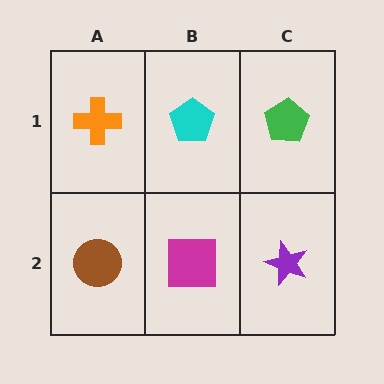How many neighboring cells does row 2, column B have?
3.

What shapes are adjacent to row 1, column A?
A brown circle (row 2, column A), a cyan pentagon (row 1, column B).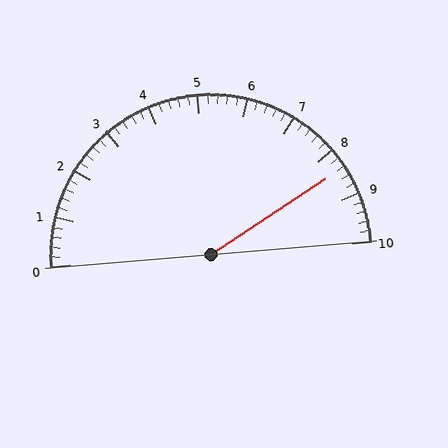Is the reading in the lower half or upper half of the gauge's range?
The reading is in the upper half of the range (0 to 10).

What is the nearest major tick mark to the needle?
The nearest major tick mark is 8.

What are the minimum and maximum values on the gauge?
The gauge ranges from 0 to 10.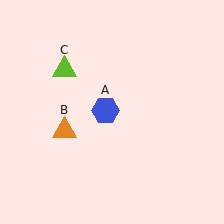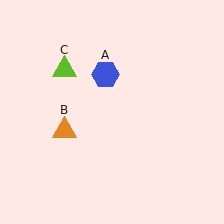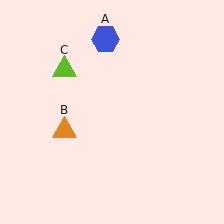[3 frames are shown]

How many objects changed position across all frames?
1 object changed position: blue hexagon (object A).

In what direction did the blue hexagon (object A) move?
The blue hexagon (object A) moved up.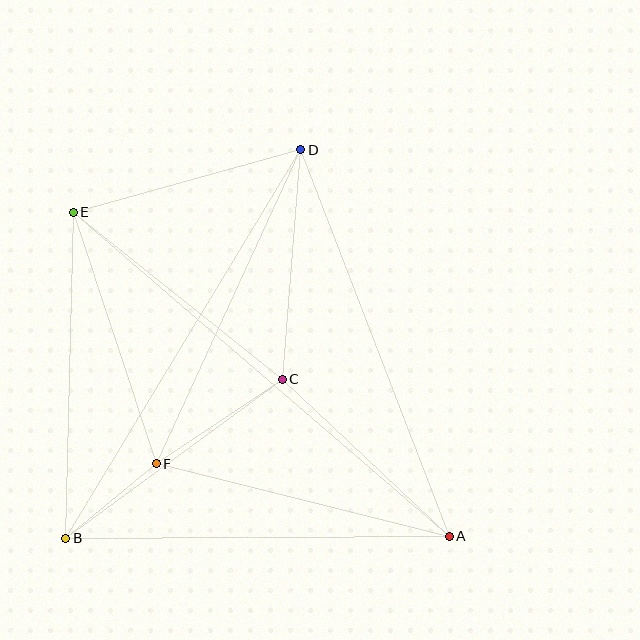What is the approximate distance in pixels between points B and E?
The distance between B and E is approximately 326 pixels.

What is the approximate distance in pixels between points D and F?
The distance between D and F is approximately 345 pixels.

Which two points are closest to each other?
Points B and F are closest to each other.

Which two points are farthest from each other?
Points A and E are farthest from each other.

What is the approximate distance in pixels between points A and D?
The distance between A and D is approximately 414 pixels.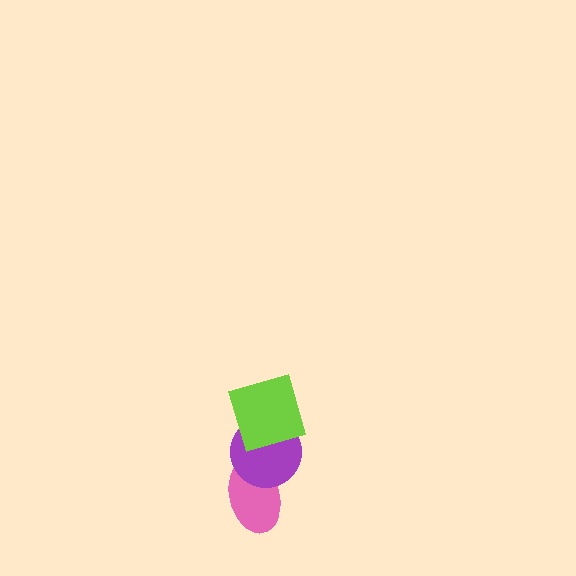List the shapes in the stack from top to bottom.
From top to bottom: the lime square, the purple circle, the pink ellipse.